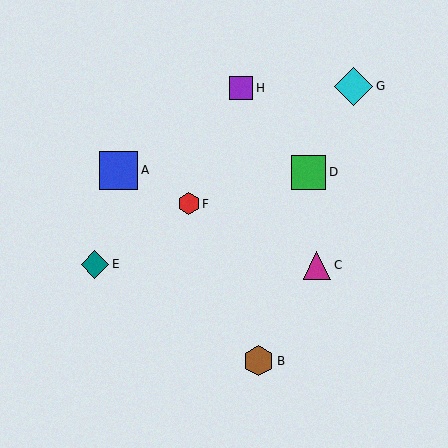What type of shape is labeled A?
Shape A is a blue square.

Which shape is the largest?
The cyan diamond (labeled G) is the largest.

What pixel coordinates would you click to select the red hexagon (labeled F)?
Click at (189, 204) to select the red hexagon F.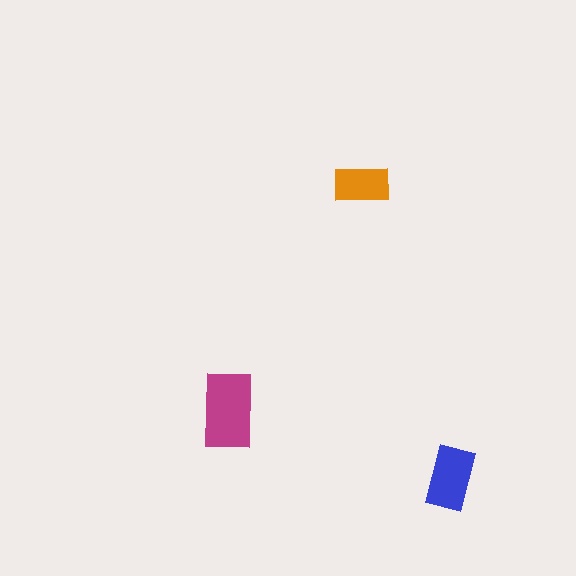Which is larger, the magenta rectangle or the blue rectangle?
The magenta one.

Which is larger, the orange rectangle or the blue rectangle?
The blue one.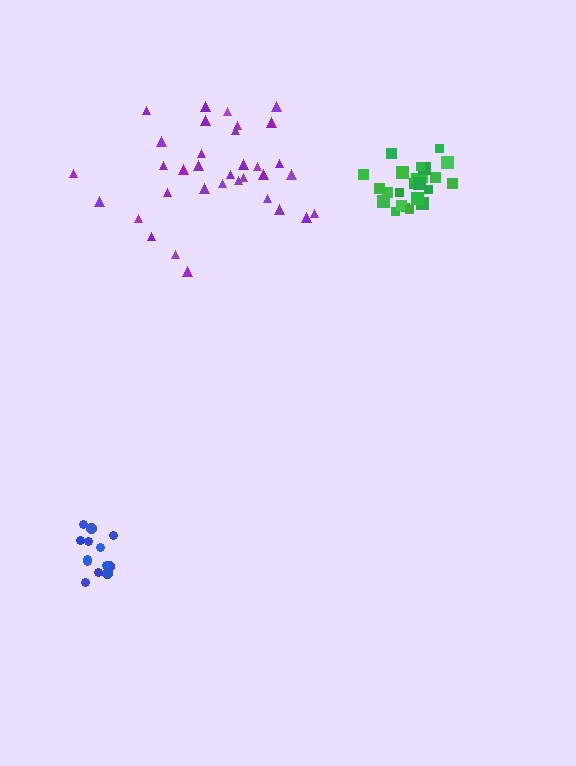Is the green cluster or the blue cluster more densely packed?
Green.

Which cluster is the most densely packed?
Green.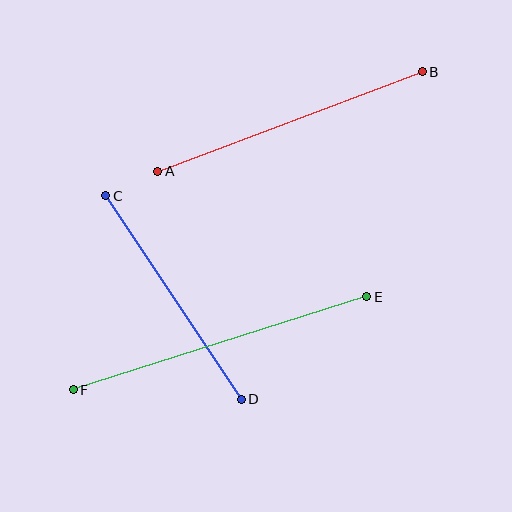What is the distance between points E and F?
The distance is approximately 308 pixels.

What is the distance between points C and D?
The distance is approximately 245 pixels.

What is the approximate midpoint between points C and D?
The midpoint is at approximately (173, 298) pixels.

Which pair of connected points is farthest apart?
Points E and F are farthest apart.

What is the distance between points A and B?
The distance is approximately 283 pixels.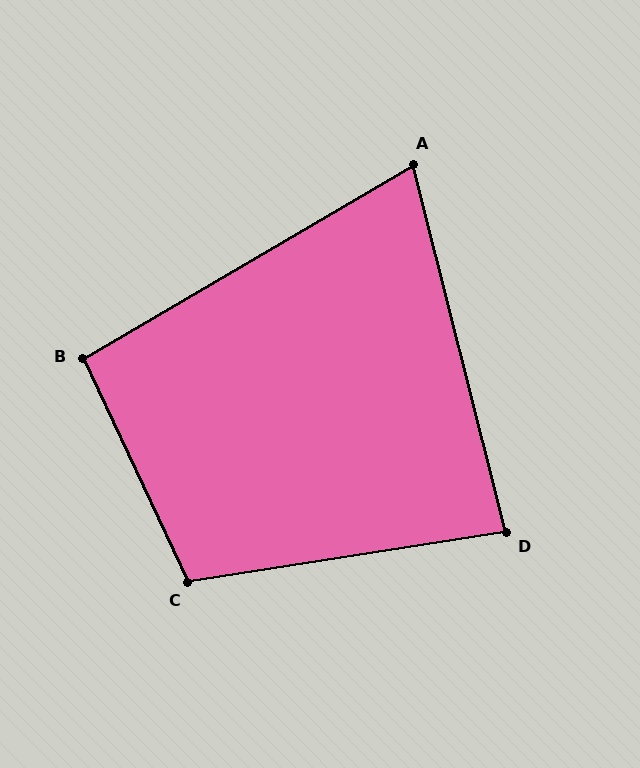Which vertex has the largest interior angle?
C, at approximately 106 degrees.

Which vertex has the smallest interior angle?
A, at approximately 74 degrees.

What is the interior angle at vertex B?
Approximately 95 degrees (obtuse).